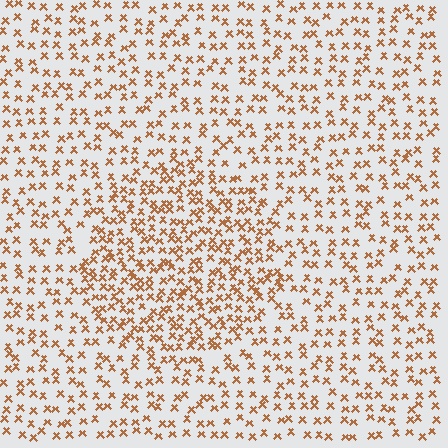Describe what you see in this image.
The image contains small brown elements arranged at two different densities. A circle-shaped region is visible where the elements are more densely packed than the surrounding area.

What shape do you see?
I see a circle.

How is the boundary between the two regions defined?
The boundary is defined by a change in element density (approximately 1.7x ratio). All elements are the same color, size, and shape.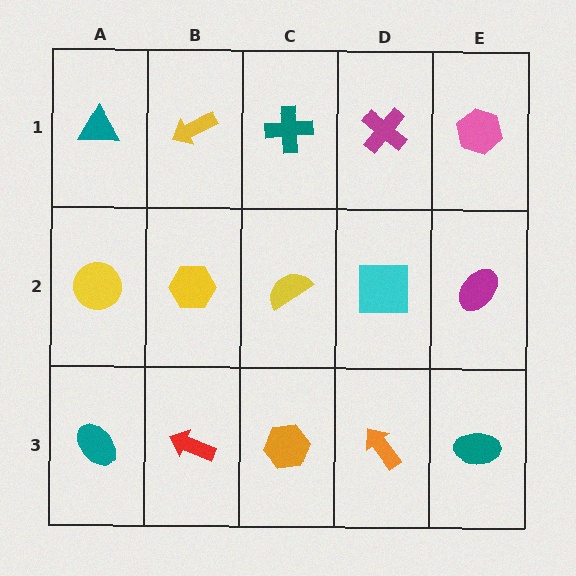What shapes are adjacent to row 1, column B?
A yellow hexagon (row 2, column B), a teal triangle (row 1, column A), a teal cross (row 1, column C).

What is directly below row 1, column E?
A magenta ellipse.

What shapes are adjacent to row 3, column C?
A yellow semicircle (row 2, column C), a red arrow (row 3, column B), an orange arrow (row 3, column D).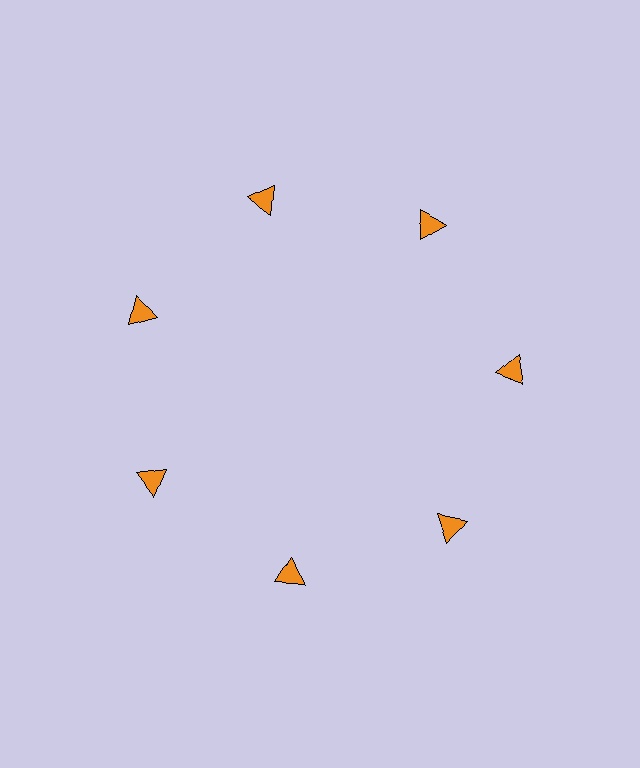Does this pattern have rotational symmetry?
Yes, this pattern has 7-fold rotational symmetry. It looks the same after rotating 51 degrees around the center.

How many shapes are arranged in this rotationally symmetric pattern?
There are 7 shapes, arranged in 7 groups of 1.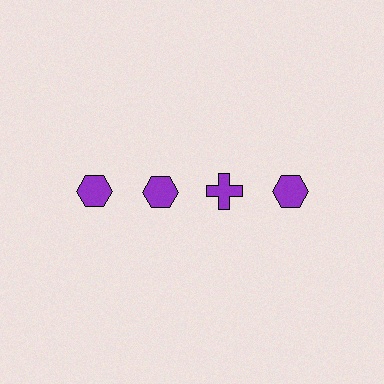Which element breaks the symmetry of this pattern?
The purple cross in the top row, center column breaks the symmetry. All other shapes are purple hexagons.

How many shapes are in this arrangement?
There are 4 shapes arranged in a grid pattern.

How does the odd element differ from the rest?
It has a different shape: cross instead of hexagon.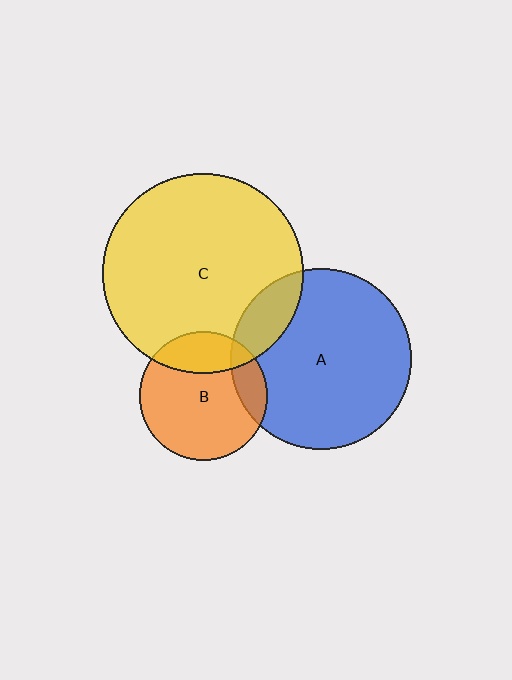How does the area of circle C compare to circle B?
Approximately 2.4 times.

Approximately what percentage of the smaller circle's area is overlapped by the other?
Approximately 25%.